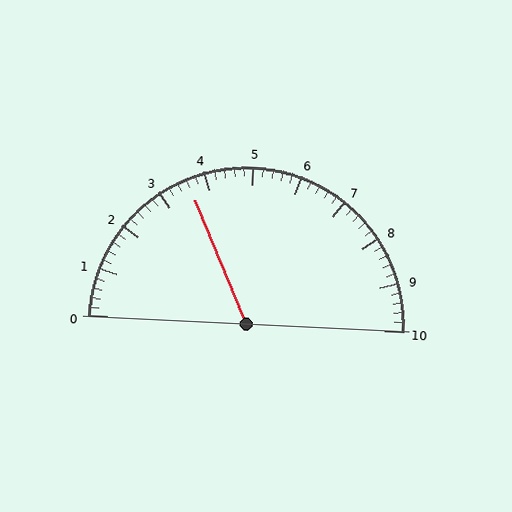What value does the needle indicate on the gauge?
The needle indicates approximately 3.6.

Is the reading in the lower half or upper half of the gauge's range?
The reading is in the lower half of the range (0 to 10).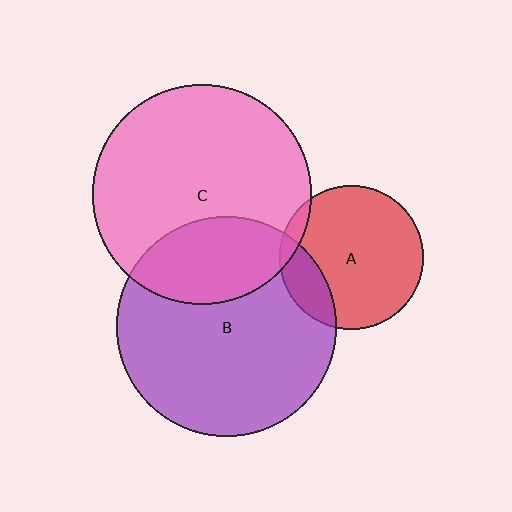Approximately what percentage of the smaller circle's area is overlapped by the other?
Approximately 5%.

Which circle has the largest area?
Circle B (purple).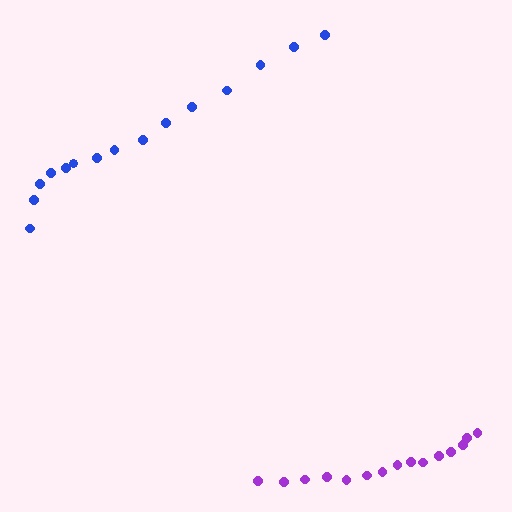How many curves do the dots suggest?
There are 2 distinct paths.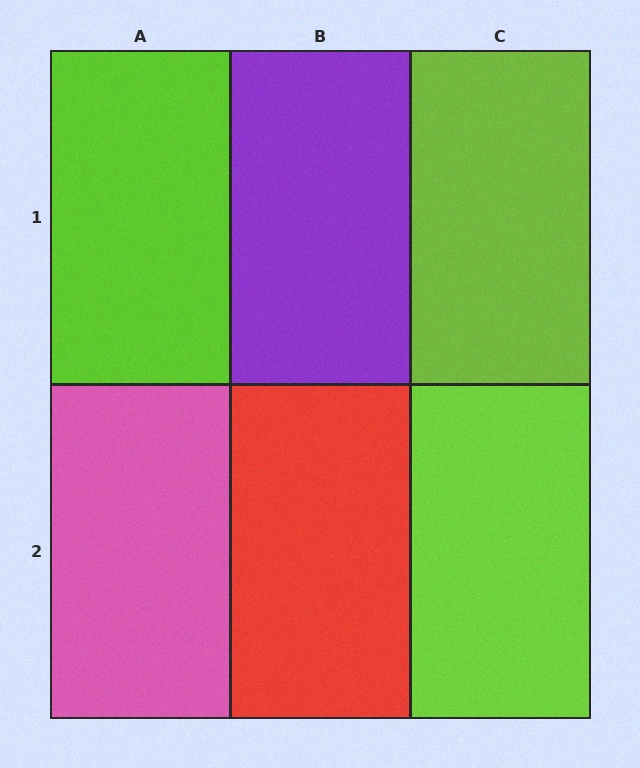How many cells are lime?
3 cells are lime.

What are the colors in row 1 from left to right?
Lime, purple, lime.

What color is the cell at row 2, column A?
Pink.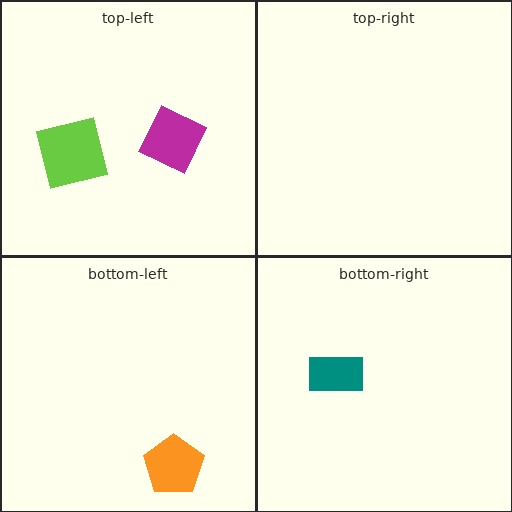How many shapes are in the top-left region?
2.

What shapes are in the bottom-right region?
The teal rectangle.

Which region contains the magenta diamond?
The top-left region.